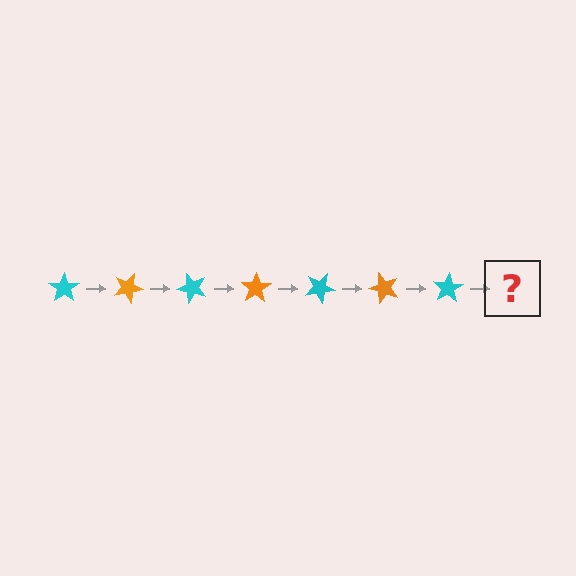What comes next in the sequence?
The next element should be an orange star, rotated 175 degrees from the start.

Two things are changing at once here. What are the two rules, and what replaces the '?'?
The two rules are that it rotates 25 degrees each step and the color cycles through cyan and orange. The '?' should be an orange star, rotated 175 degrees from the start.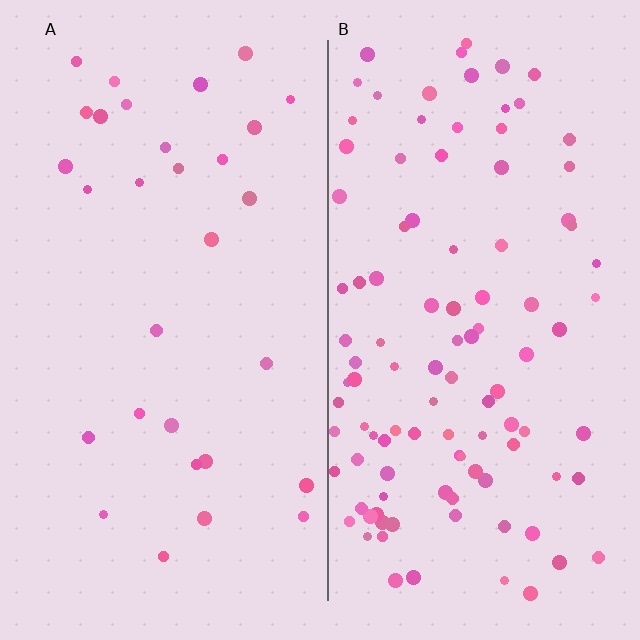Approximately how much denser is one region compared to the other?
Approximately 3.5× — region B over region A.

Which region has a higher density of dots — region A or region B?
B (the right).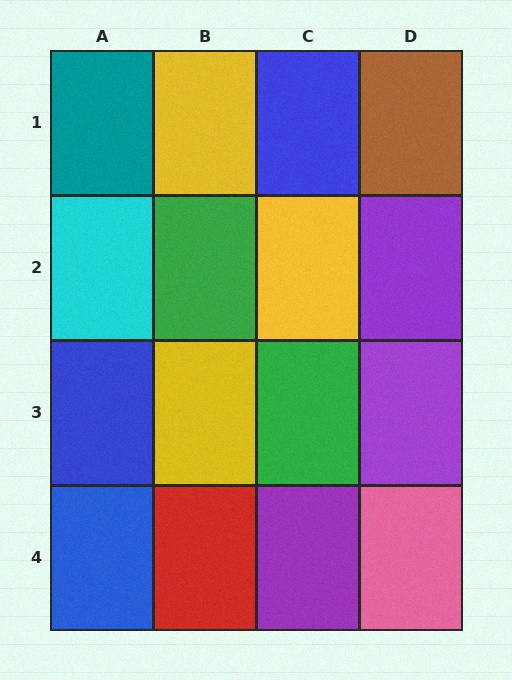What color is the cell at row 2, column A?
Cyan.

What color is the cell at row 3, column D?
Purple.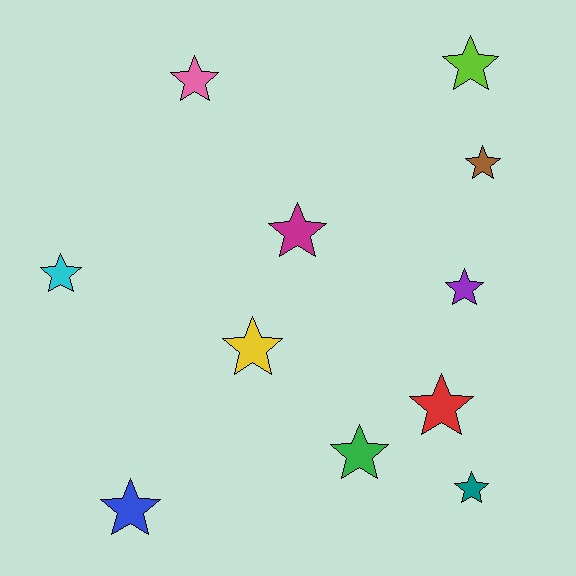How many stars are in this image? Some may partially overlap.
There are 11 stars.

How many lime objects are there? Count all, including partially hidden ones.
There is 1 lime object.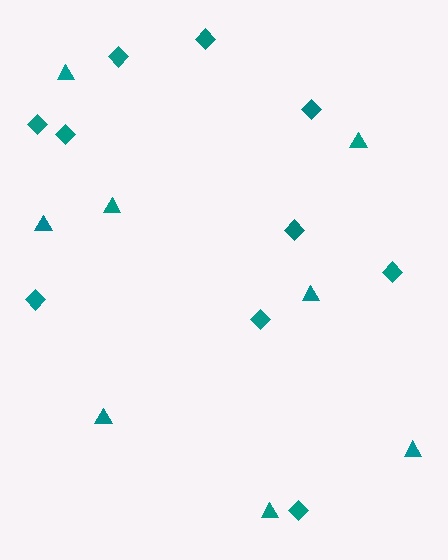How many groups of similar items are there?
There are 2 groups: one group of triangles (8) and one group of diamonds (10).